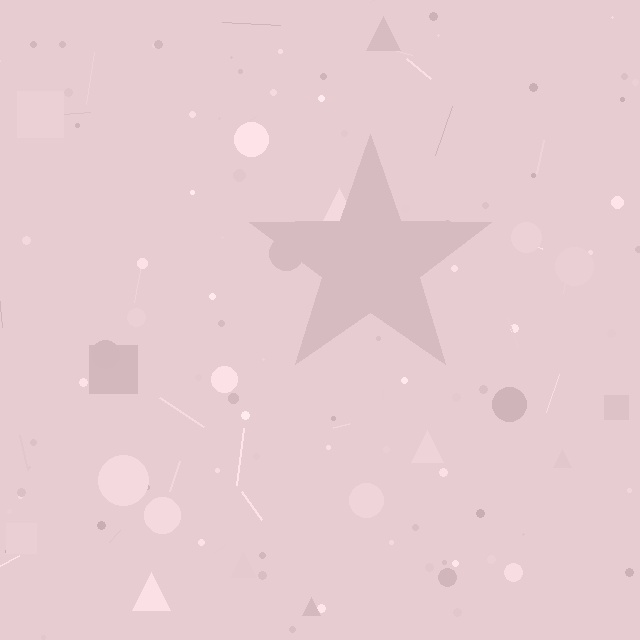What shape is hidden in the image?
A star is hidden in the image.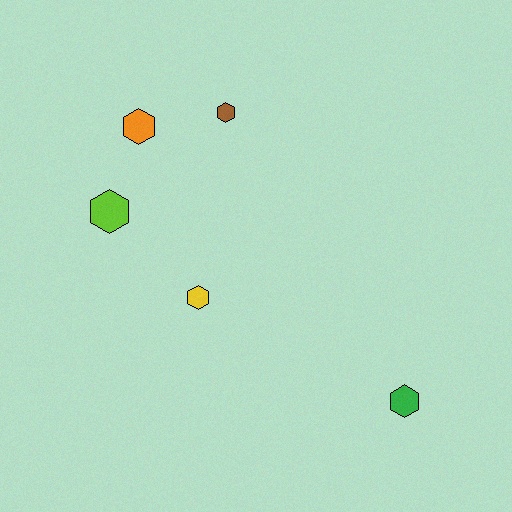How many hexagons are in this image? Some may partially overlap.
There are 5 hexagons.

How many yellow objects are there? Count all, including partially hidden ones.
There is 1 yellow object.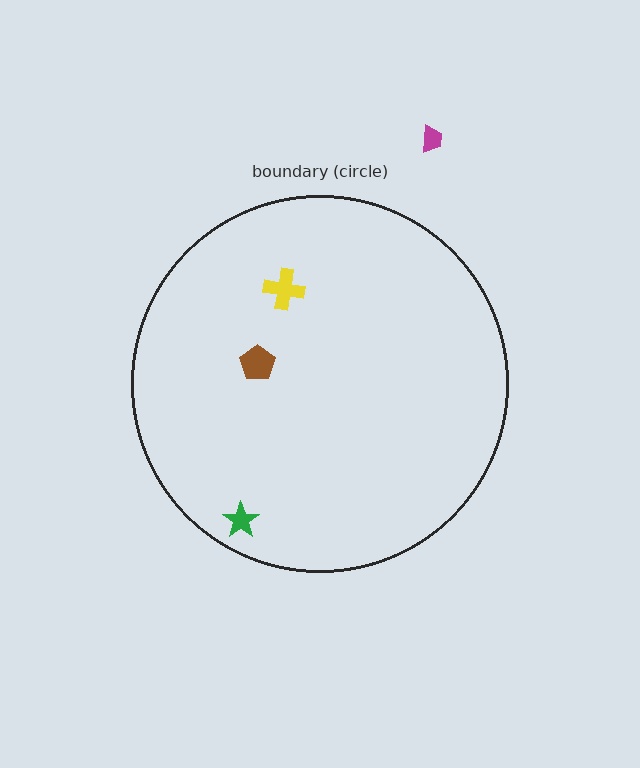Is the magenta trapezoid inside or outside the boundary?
Outside.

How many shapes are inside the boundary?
3 inside, 1 outside.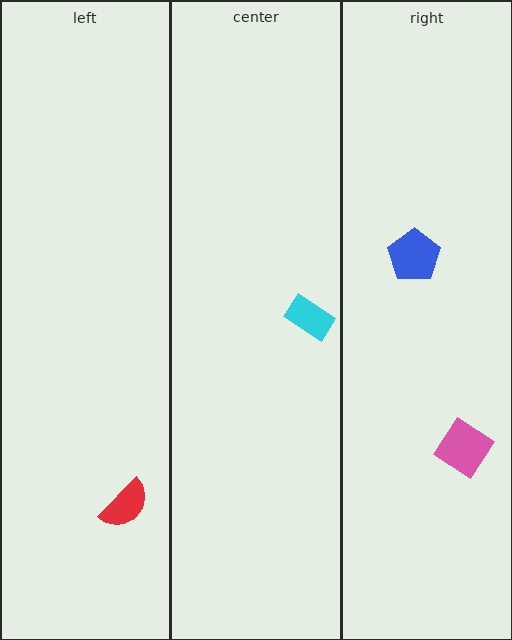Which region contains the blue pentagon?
The right region.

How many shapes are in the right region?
2.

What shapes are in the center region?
The cyan rectangle.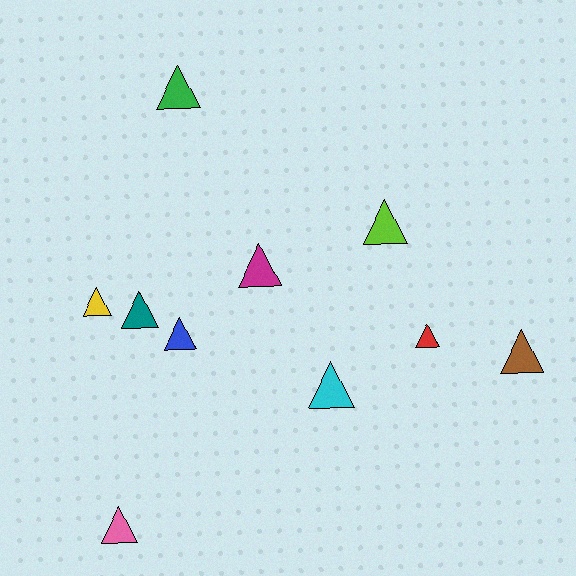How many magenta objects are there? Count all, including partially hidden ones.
There is 1 magenta object.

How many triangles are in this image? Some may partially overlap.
There are 10 triangles.